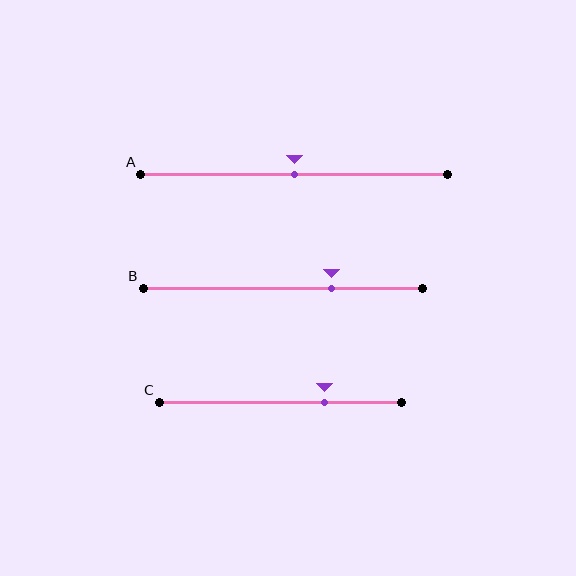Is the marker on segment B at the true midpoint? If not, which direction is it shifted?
No, the marker on segment B is shifted to the right by about 17% of the segment length.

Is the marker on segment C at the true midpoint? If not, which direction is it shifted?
No, the marker on segment C is shifted to the right by about 18% of the segment length.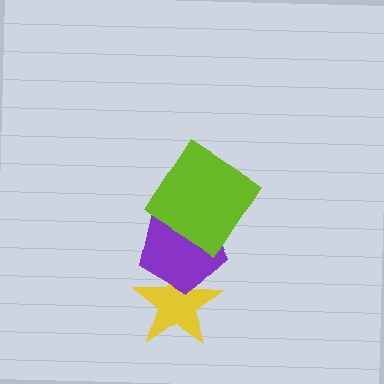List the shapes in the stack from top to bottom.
From top to bottom: the lime diamond, the purple pentagon, the yellow star.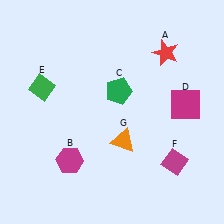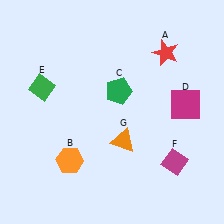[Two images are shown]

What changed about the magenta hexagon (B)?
In Image 1, B is magenta. In Image 2, it changed to orange.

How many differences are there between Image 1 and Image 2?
There is 1 difference between the two images.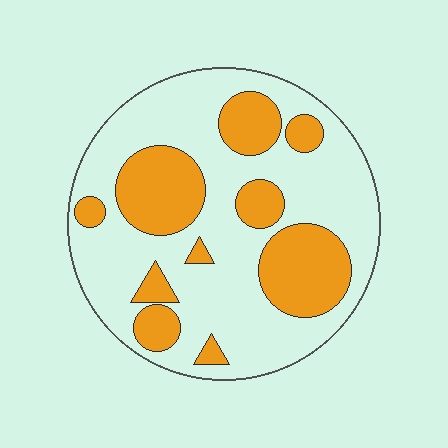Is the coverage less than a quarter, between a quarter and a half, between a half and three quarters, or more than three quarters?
Between a quarter and a half.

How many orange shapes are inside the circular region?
10.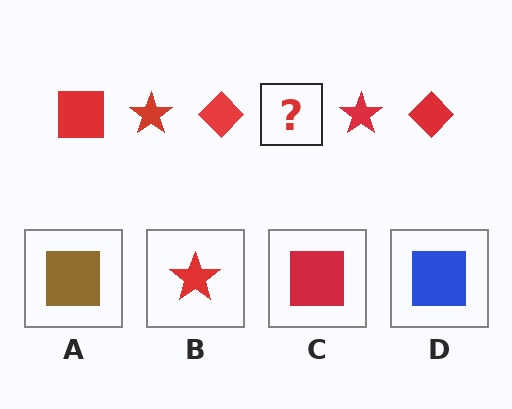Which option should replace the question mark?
Option C.